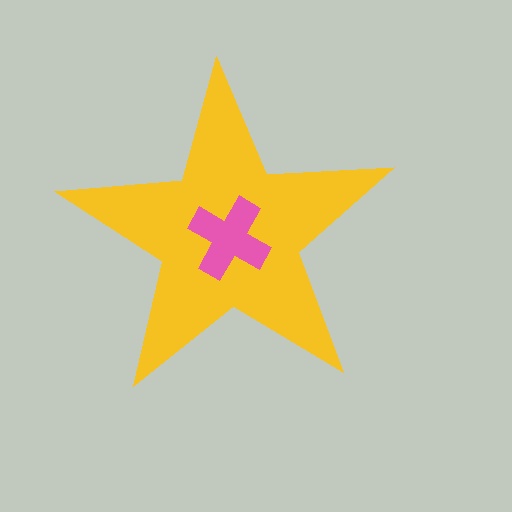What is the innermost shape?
The pink cross.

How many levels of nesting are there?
2.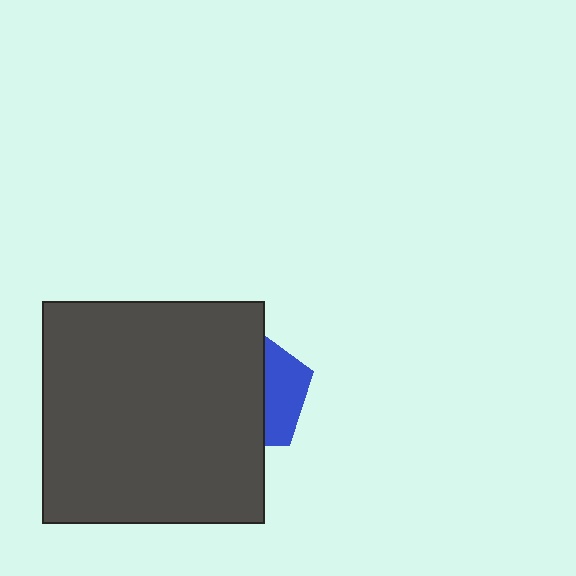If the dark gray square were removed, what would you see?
You would see the complete blue pentagon.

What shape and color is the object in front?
The object in front is a dark gray square.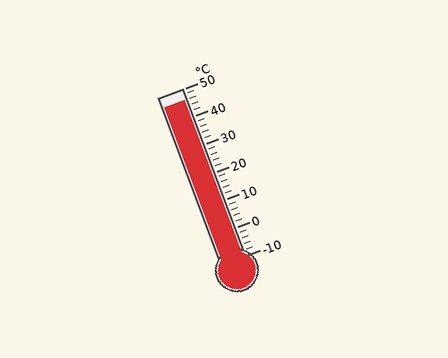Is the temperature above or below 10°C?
The temperature is above 10°C.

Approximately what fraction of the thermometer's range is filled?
The thermometer is filled to approximately 95% of its range.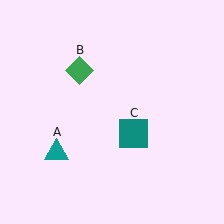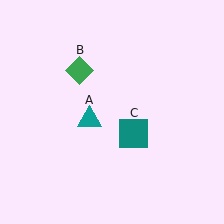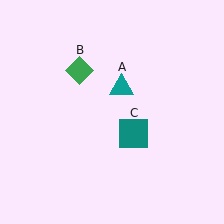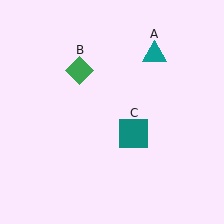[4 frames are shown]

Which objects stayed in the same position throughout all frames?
Green diamond (object B) and teal square (object C) remained stationary.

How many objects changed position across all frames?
1 object changed position: teal triangle (object A).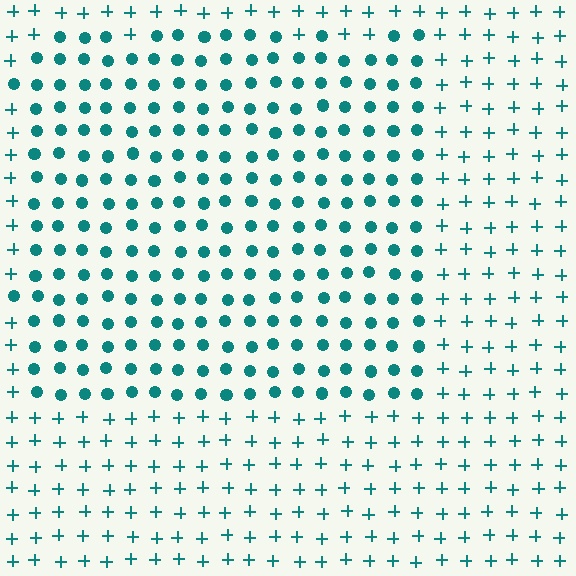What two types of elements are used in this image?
The image uses circles inside the rectangle region and plus signs outside it.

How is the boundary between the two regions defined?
The boundary is defined by a change in element shape: circles inside vs. plus signs outside. All elements share the same color and spacing.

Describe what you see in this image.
The image is filled with small teal elements arranged in a uniform grid. A rectangle-shaped region contains circles, while the surrounding area contains plus signs. The boundary is defined purely by the change in element shape.